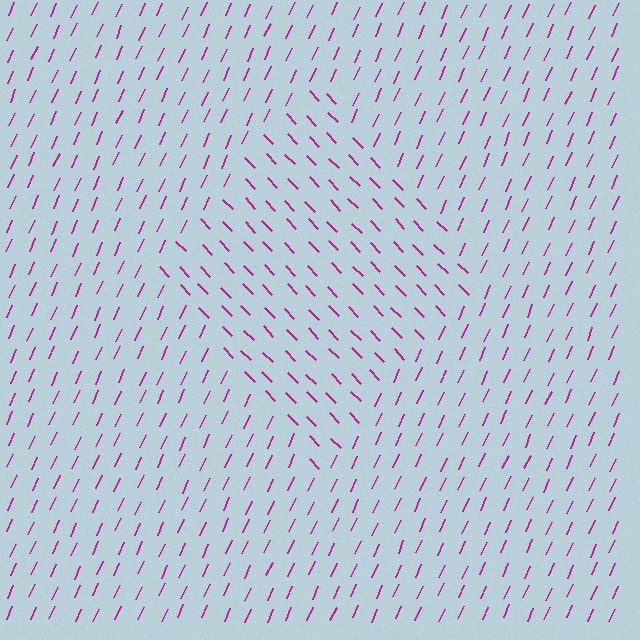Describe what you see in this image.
The image is filled with small magenta line segments. A diamond region in the image has lines oriented differently from the surrounding lines, creating a visible texture boundary.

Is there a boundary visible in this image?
Yes, there is a texture boundary formed by a change in line orientation.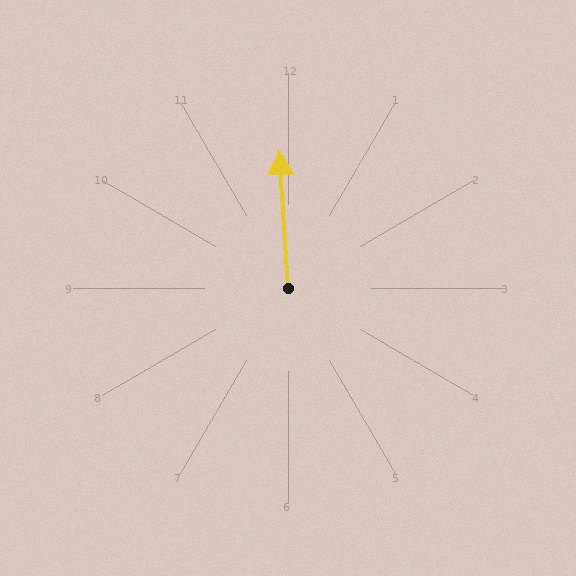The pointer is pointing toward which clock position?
Roughly 12 o'clock.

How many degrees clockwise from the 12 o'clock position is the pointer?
Approximately 357 degrees.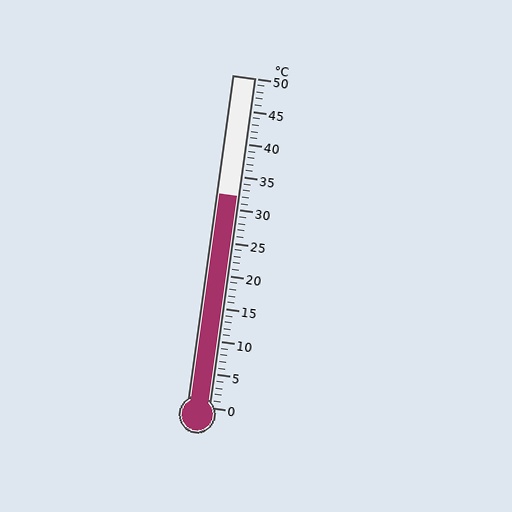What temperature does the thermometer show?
The thermometer shows approximately 32°C.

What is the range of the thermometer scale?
The thermometer scale ranges from 0°C to 50°C.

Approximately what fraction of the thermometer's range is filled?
The thermometer is filled to approximately 65% of its range.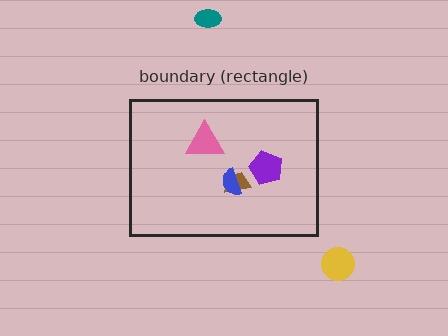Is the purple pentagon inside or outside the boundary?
Inside.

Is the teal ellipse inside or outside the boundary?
Outside.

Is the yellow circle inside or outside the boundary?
Outside.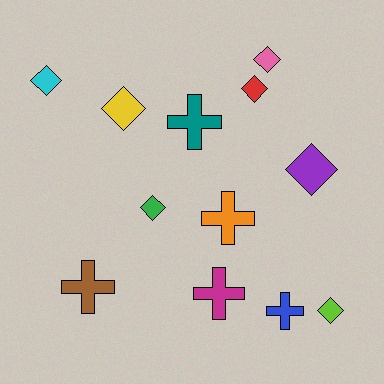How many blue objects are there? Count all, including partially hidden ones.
There is 1 blue object.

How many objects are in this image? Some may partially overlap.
There are 12 objects.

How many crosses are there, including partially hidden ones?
There are 5 crosses.